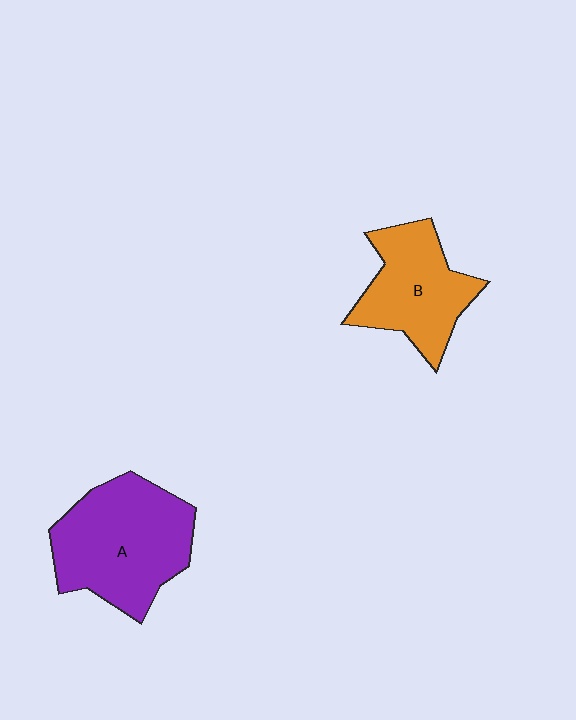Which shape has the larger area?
Shape A (purple).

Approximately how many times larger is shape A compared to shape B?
Approximately 1.4 times.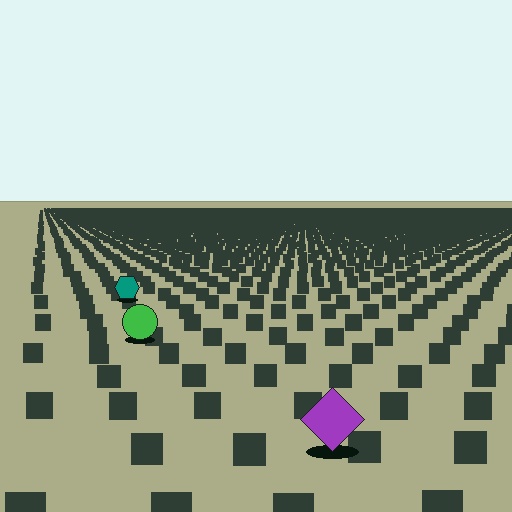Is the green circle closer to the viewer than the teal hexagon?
Yes. The green circle is closer — you can tell from the texture gradient: the ground texture is coarser near it.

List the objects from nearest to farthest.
From nearest to farthest: the purple diamond, the green circle, the teal hexagon.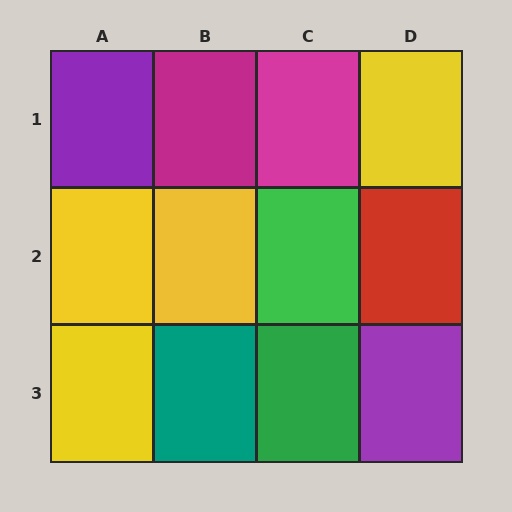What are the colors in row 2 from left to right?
Yellow, yellow, green, red.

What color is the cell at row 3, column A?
Yellow.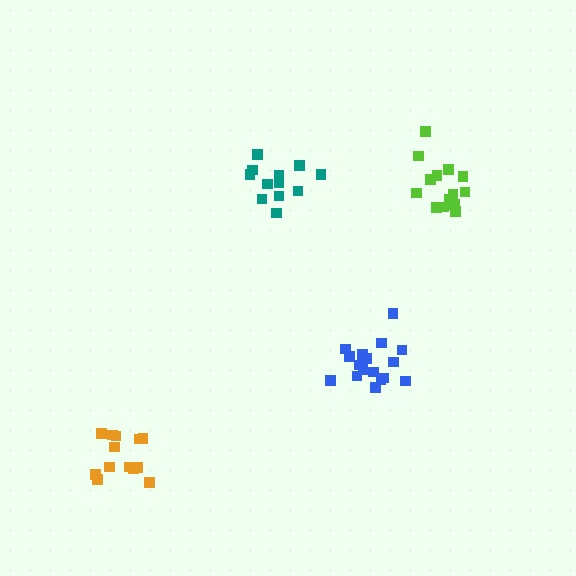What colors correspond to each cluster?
The clusters are colored: blue, orange, teal, lime.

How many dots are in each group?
Group 1: 17 dots, Group 2: 13 dots, Group 3: 12 dots, Group 4: 14 dots (56 total).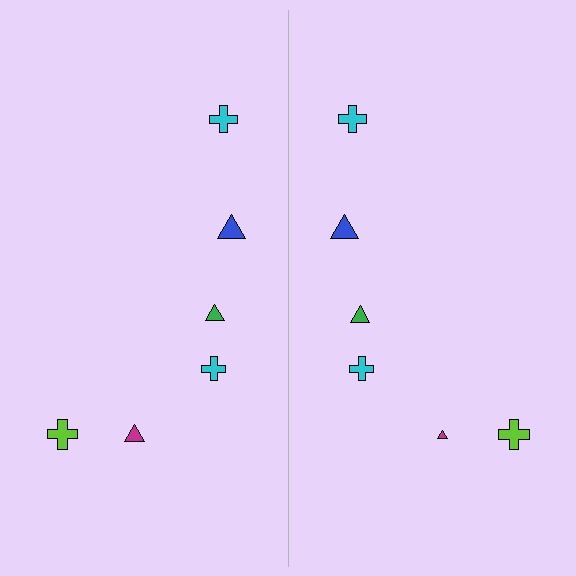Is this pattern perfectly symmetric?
No, the pattern is not perfectly symmetric. The magenta triangle on the right side has a different size than its mirror counterpart.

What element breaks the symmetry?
The magenta triangle on the right side has a different size than its mirror counterpart.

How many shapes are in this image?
There are 12 shapes in this image.